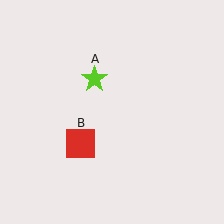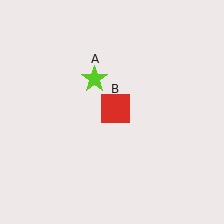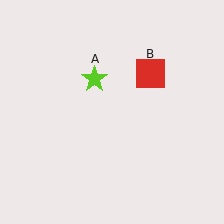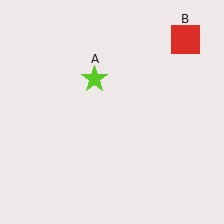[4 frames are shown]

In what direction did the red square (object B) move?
The red square (object B) moved up and to the right.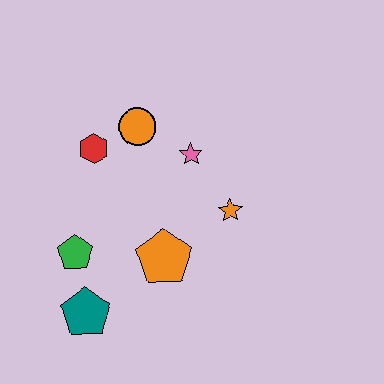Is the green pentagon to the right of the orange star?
No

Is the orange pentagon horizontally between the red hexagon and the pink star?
Yes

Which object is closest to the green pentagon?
The teal pentagon is closest to the green pentagon.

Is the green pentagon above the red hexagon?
No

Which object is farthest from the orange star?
The teal pentagon is farthest from the orange star.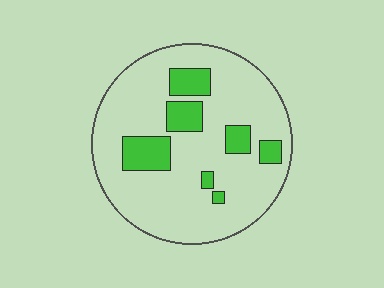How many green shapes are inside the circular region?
7.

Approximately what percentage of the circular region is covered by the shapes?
Approximately 20%.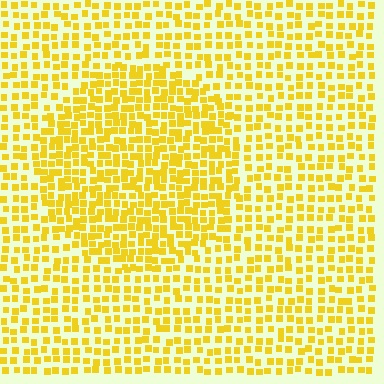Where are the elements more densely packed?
The elements are more densely packed inside the circle boundary.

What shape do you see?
I see a circle.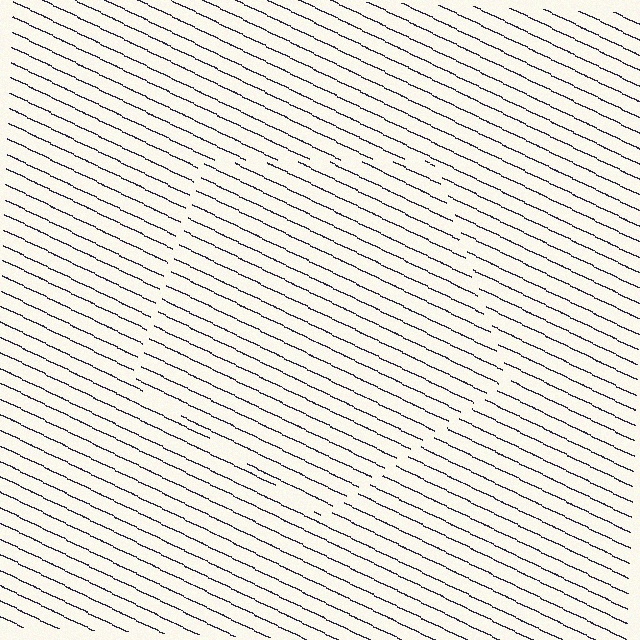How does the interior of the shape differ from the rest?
The interior of the shape contains the same grating, shifted by half a period — the contour is defined by the phase discontinuity where line-ends from the inner and outer gratings abut.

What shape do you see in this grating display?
An illusory pentagon. The interior of the shape contains the same grating, shifted by half a period — the contour is defined by the phase discontinuity where line-ends from the inner and outer gratings abut.